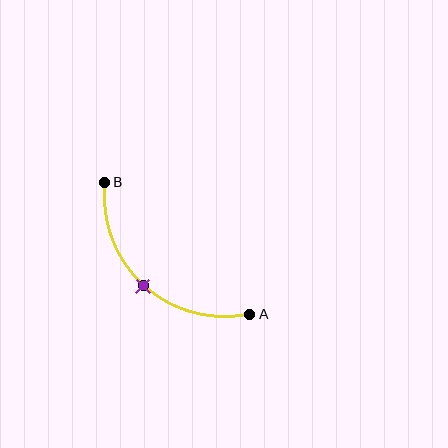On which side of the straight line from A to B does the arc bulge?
The arc bulges below and to the left of the straight line connecting A and B.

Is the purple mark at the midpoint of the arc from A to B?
Yes. The purple mark lies on the arc at equal arc-length from both A and B — it is the arc midpoint.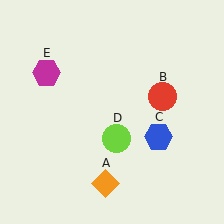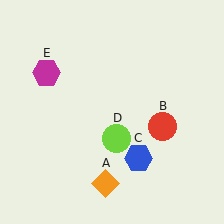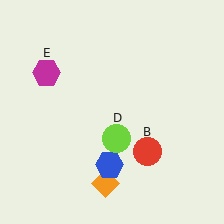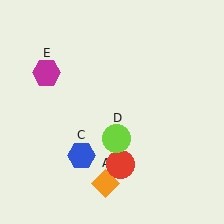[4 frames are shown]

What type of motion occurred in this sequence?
The red circle (object B), blue hexagon (object C) rotated clockwise around the center of the scene.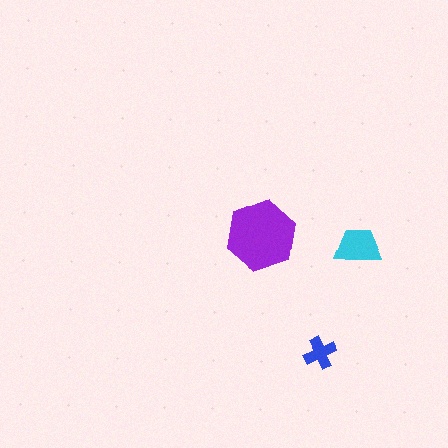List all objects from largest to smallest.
The purple hexagon, the cyan trapezoid, the blue cross.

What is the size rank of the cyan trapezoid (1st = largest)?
2nd.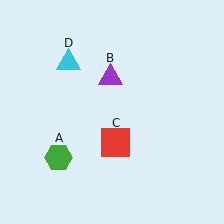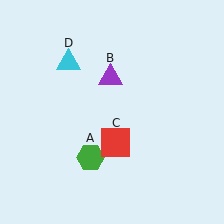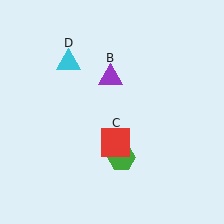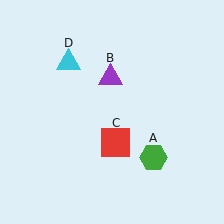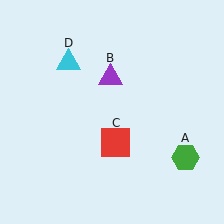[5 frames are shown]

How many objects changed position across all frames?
1 object changed position: green hexagon (object A).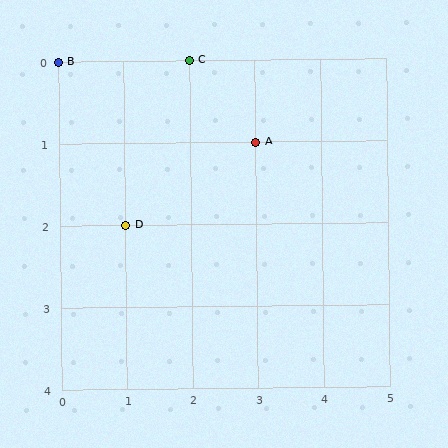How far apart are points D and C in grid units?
Points D and C are 1 column and 2 rows apart (about 2.2 grid units diagonally).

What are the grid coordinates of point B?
Point B is at grid coordinates (0, 0).